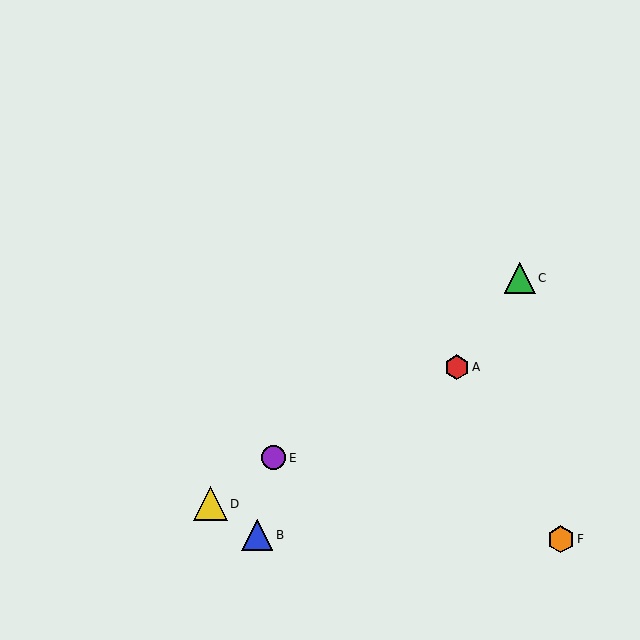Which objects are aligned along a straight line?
Objects C, D, E are aligned along a straight line.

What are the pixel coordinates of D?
Object D is at (210, 504).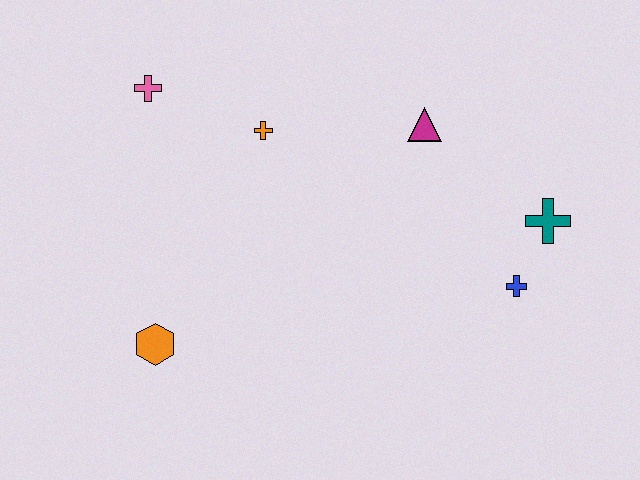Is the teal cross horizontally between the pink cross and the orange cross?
No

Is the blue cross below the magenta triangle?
Yes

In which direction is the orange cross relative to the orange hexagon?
The orange cross is above the orange hexagon.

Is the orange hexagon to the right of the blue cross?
No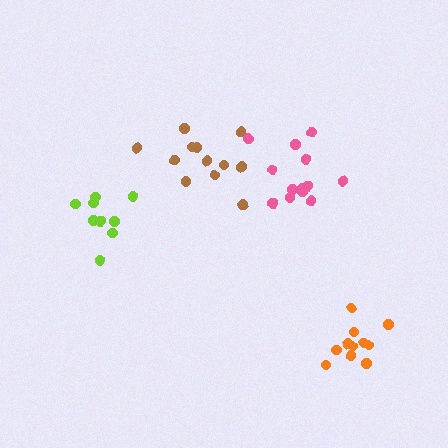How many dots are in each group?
Group 1: 9 dots, Group 2: 14 dots, Group 3: 12 dots, Group 4: 11 dots (46 total).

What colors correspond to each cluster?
The clusters are colored: lime, pink, brown, orange.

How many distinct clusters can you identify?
There are 4 distinct clusters.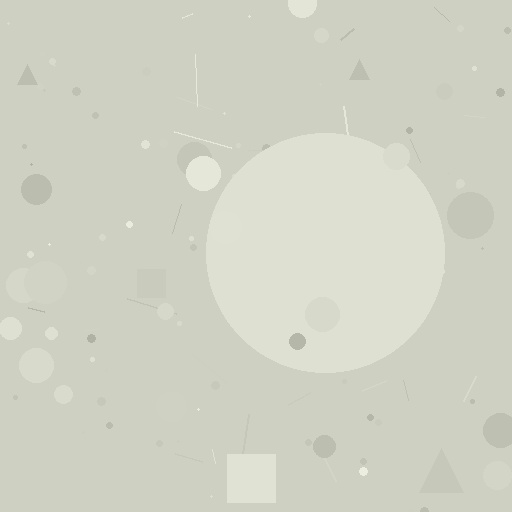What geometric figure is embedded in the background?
A circle is embedded in the background.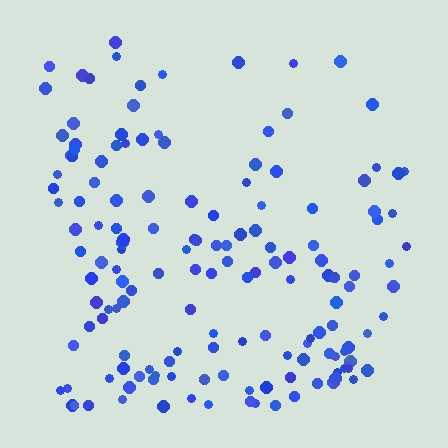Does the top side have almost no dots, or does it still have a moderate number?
Still a moderate number, just noticeably fewer than the bottom.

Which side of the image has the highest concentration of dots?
The bottom.